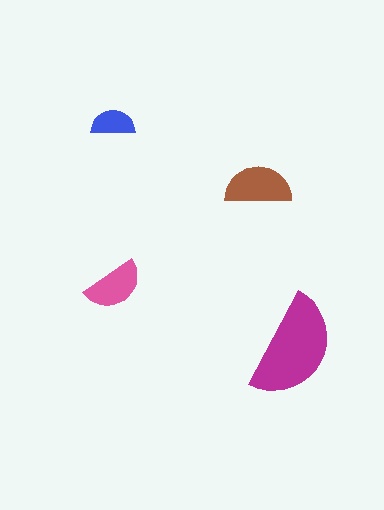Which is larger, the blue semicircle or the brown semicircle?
The brown one.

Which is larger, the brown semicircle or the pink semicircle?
The brown one.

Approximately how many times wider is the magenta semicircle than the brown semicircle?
About 1.5 times wider.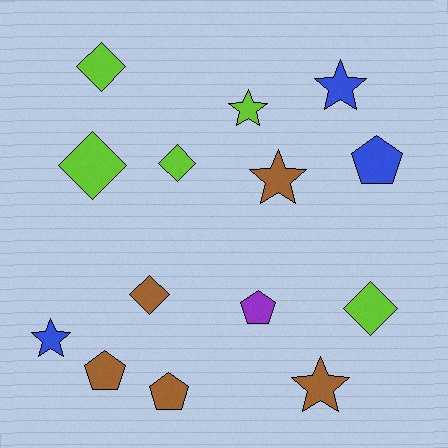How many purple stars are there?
There are no purple stars.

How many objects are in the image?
There are 14 objects.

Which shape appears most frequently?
Diamond, with 5 objects.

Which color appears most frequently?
Lime, with 5 objects.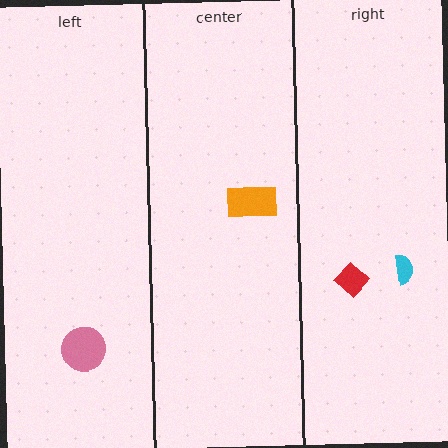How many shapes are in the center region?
1.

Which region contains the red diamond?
The right region.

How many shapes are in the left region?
1.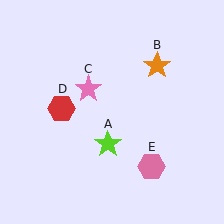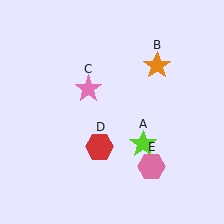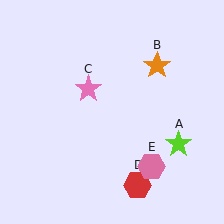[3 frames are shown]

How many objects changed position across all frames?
2 objects changed position: lime star (object A), red hexagon (object D).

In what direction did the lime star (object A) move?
The lime star (object A) moved right.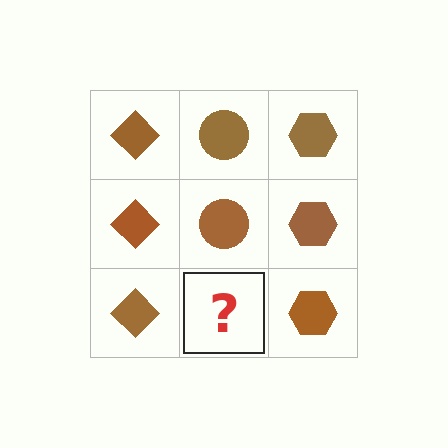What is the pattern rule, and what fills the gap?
The rule is that each column has a consistent shape. The gap should be filled with a brown circle.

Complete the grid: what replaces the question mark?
The question mark should be replaced with a brown circle.